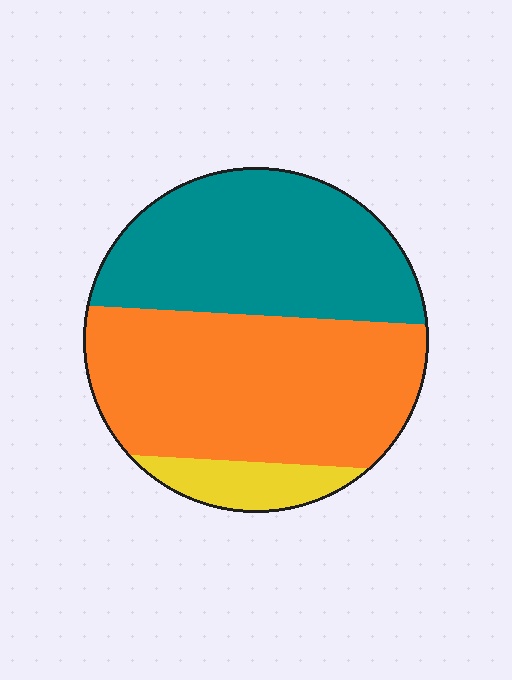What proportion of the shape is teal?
Teal takes up about two fifths (2/5) of the shape.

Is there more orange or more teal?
Orange.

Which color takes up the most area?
Orange, at roughly 50%.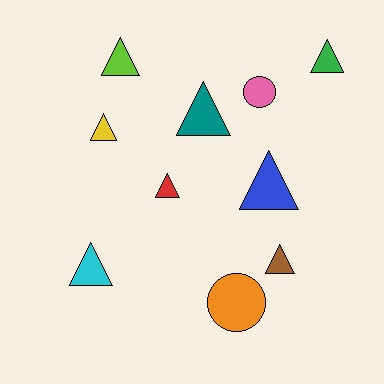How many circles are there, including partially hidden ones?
There are 2 circles.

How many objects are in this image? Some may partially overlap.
There are 10 objects.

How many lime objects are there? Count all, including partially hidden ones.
There is 1 lime object.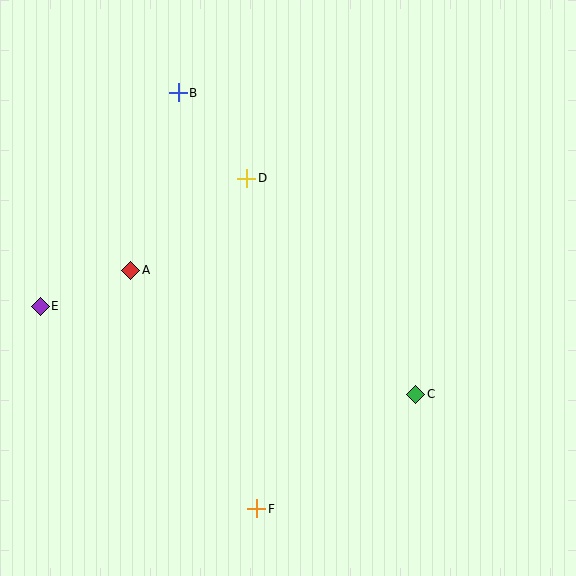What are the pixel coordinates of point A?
Point A is at (131, 270).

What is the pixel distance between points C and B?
The distance between C and B is 384 pixels.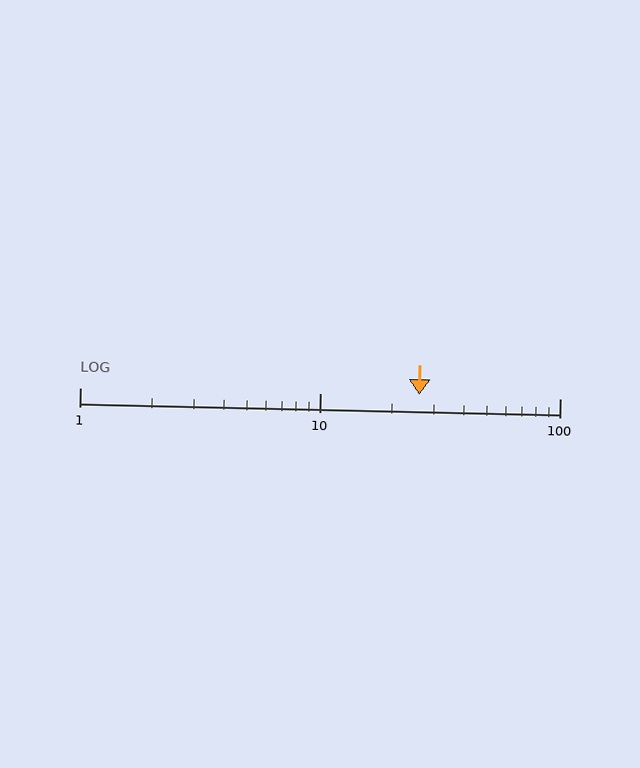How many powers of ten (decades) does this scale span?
The scale spans 2 decades, from 1 to 100.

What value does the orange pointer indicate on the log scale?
The pointer indicates approximately 26.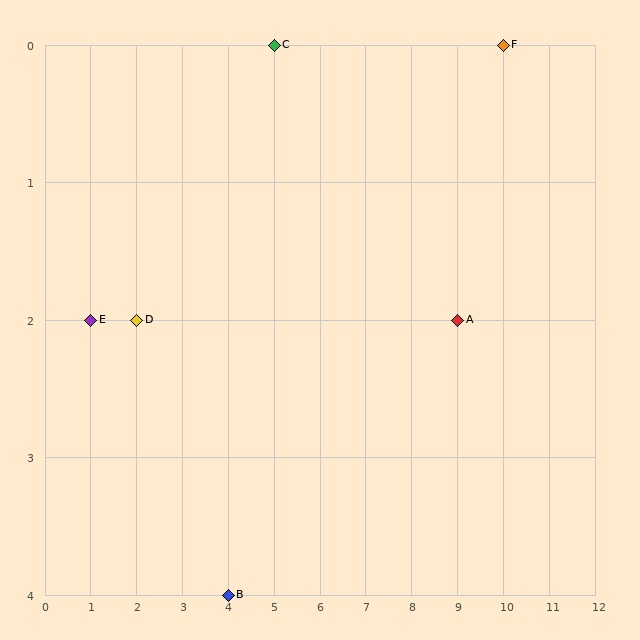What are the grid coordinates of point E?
Point E is at grid coordinates (1, 2).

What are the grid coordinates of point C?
Point C is at grid coordinates (5, 0).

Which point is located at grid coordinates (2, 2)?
Point D is at (2, 2).